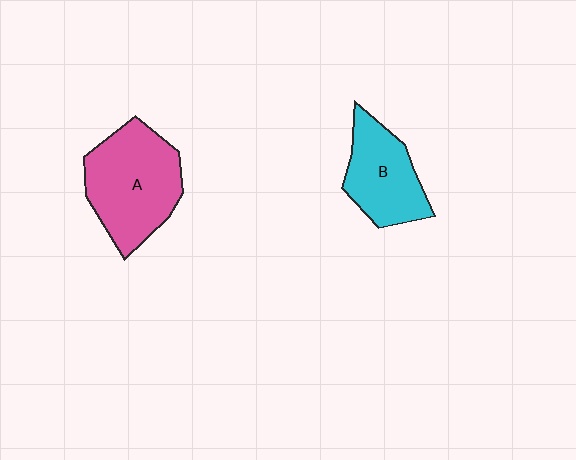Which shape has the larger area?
Shape A (pink).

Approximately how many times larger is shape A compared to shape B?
Approximately 1.4 times.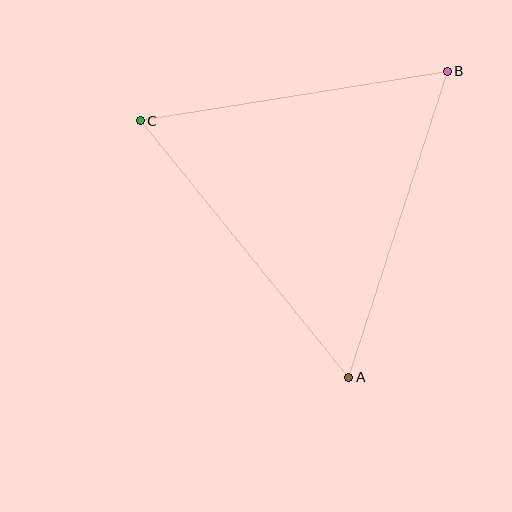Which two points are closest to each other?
Points B and C are closest to each other.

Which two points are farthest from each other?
Points A and C are farthest from each other.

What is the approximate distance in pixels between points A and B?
The distance between A and B is approximately 321 pixels.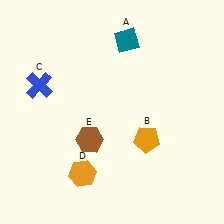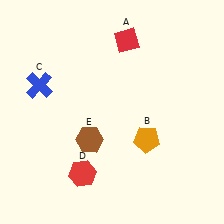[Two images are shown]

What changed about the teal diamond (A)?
In Image 1, A is teal. In Image 2, it changed to red.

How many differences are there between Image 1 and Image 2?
There are 2 differences between the two images.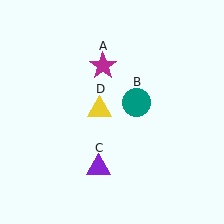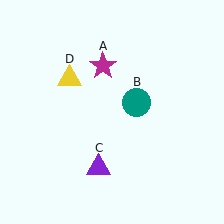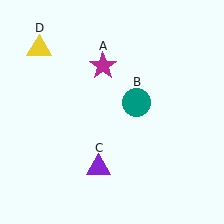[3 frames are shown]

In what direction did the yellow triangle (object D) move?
The yellow triangle (object D) moved up and to the left.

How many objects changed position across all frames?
1 object changed position: yellow triangle (object D).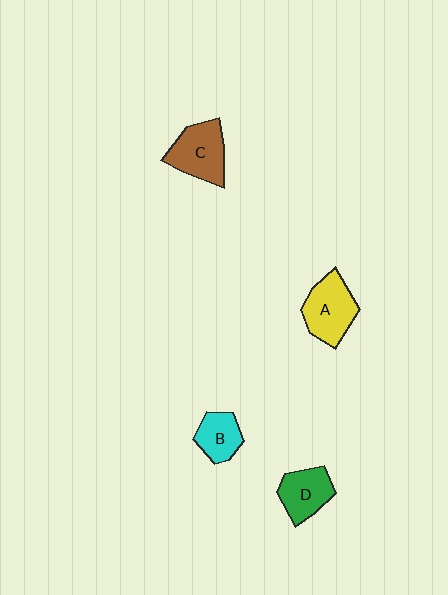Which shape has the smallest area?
Shape B (cyan).